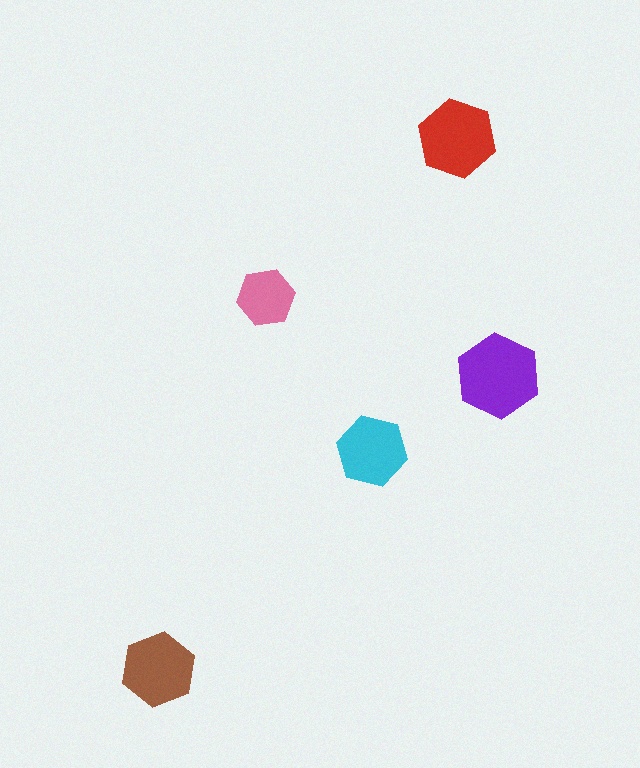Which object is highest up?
The red hexagon is topmost.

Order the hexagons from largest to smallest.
the purple one, the red one, the brown one, the cyan one, the pink one.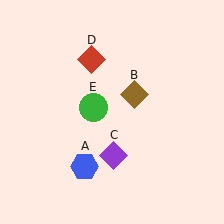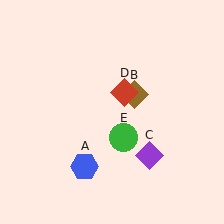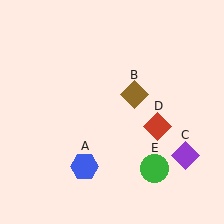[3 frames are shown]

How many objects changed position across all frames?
3 objects changed position: purple diamond (object C), red diamond (object D), green circle (object E).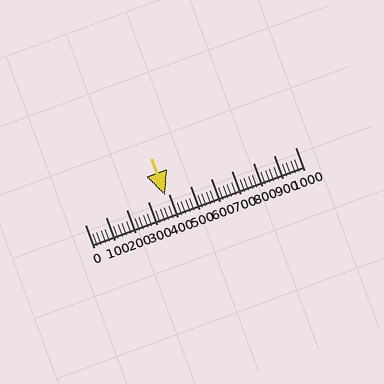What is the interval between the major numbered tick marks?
The major tick marks are spaced 100 units apart.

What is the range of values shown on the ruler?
The ruler shows values from 0 to 1000.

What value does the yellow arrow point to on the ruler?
The yellow arrow points to approximately 380.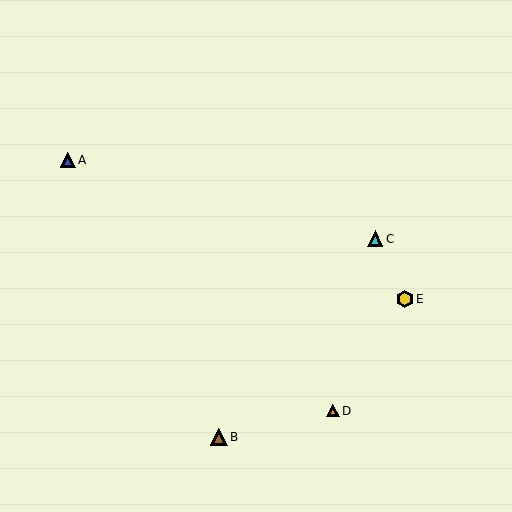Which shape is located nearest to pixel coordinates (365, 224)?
The cyan triangle (labeled C) at (375, 239) is nearest to that location.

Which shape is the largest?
The yellow hexagon (labeled E) is the largest.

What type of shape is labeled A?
Shape A is a blue triangle.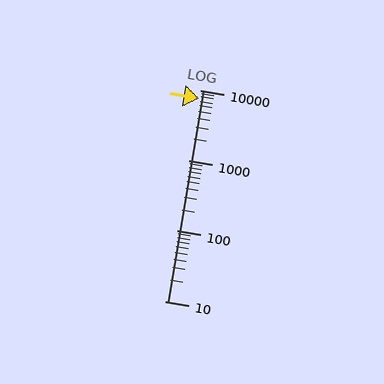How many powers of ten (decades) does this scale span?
The scale spans 3 decades, from 10 to 10000.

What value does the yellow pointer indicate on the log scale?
The pointer indicates approximately 7600.